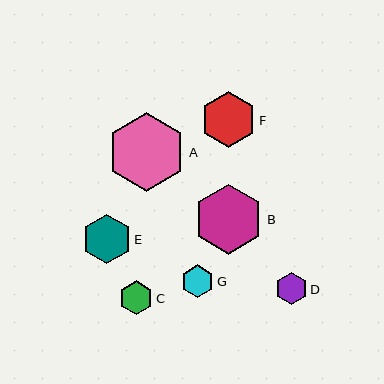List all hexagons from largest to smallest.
From largest to smallest: A, B, F, E, C, G, D.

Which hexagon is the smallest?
Hexagon D is the smallest with a size of approximately 32 pixels.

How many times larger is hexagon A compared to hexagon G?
Hexagon A is approximately 2.4 times the size of hexagon G.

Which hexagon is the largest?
Hexagon A is the largest with a size of approximately 79 pixels.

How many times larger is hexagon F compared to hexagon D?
Hexagon F is approximately 1.8 times the size of hexagon D.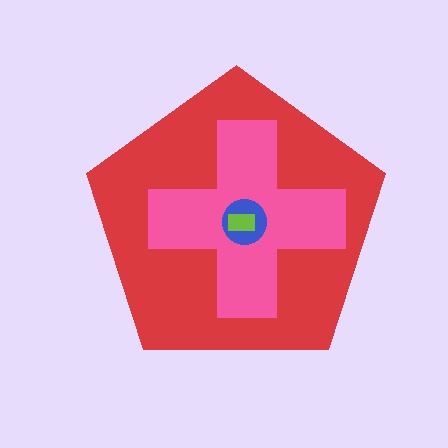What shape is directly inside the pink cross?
The blue circle.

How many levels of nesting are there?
4.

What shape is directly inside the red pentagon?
The pink cross.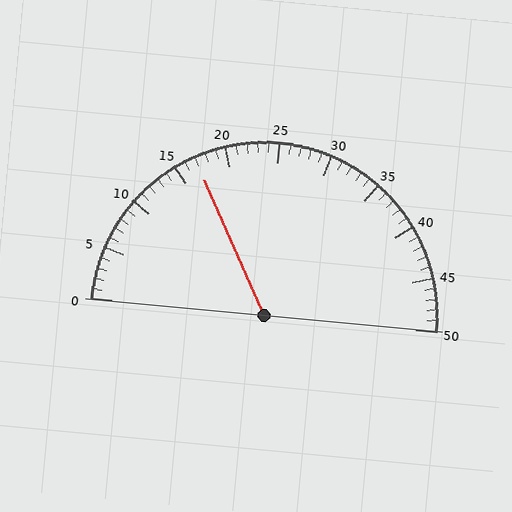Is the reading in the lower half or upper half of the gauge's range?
The reading is in the lower half of the range (0 to 50).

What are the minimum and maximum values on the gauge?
The gauge ranges from 0 to 50.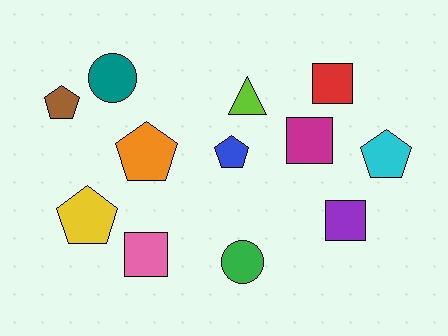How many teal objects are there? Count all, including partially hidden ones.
There is 1 teal object.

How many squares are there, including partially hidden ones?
There are 4 squares.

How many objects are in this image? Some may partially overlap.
There are 12 objects.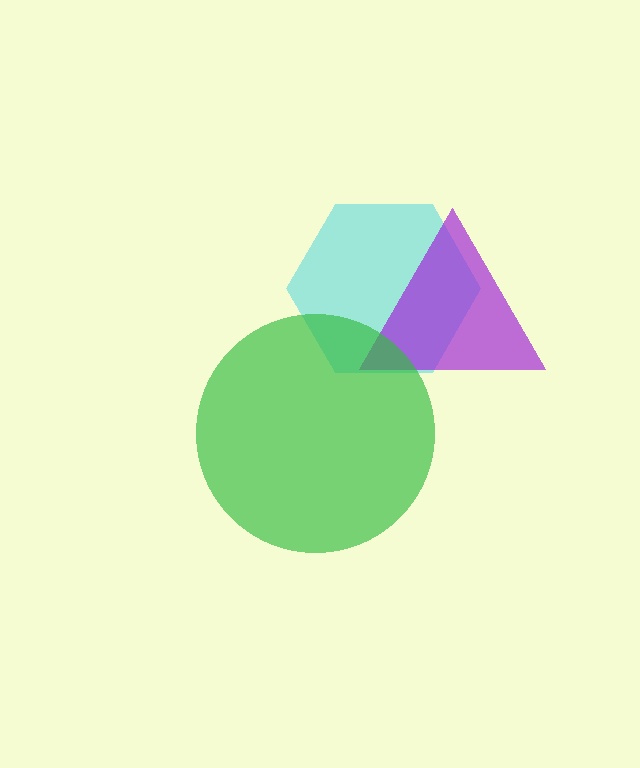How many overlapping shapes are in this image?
There are 3 overlapping shapes in the image.